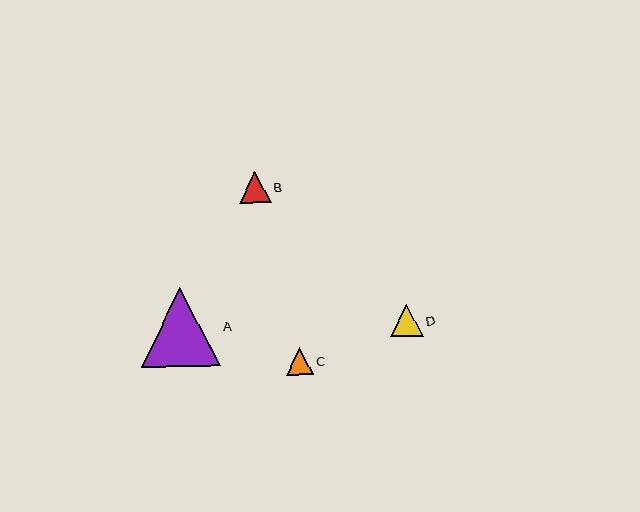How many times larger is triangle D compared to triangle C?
Triangle D is approximately 1.2 times the size of triangle C.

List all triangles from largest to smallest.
From largest to smallest: A, D, B, C.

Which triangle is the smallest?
Triangle C is the smallest with a size of approximately 27 pixels.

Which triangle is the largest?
Triangle A is the largest with a size of approximately 79 pixels.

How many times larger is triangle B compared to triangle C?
Triangle B is approximately 1.2 times the size of triangle C.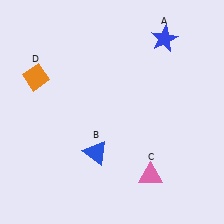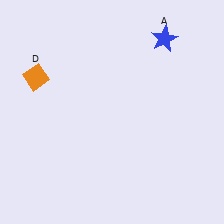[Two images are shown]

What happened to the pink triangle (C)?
The pink triangle (C) was removed in Image 2. It was in the bottom-right area of Image 1.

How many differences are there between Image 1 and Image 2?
There are 2 differences between the two images.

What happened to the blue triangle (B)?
The blue triangle (B) was removed in Image 2. It was in the bottom-left area of Image 1.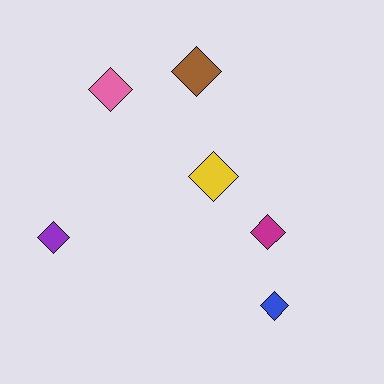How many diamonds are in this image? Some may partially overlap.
There are 6 diamonds.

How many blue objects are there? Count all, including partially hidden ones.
There is 1 blue object.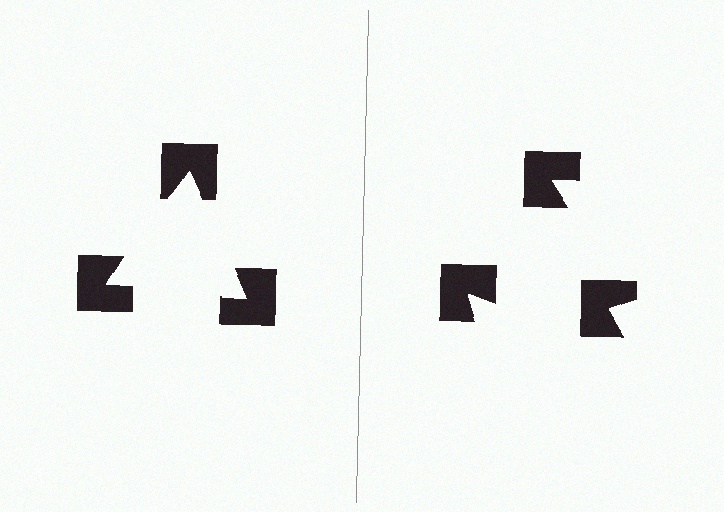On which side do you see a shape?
An illusory triangle appears on the left side. On the right side the wedge cuts are rotated, so no coherent shape forms.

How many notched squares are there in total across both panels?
6 — 3 on each side.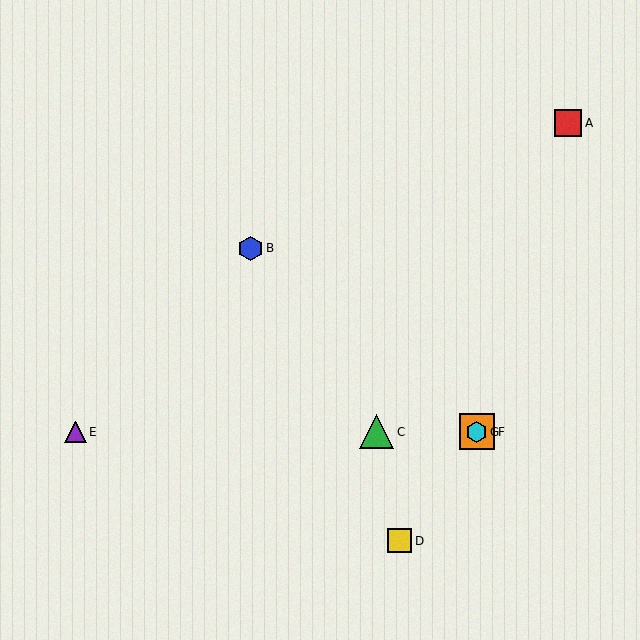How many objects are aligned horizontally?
4 objects (C, E, F, G) are aligned horizontally.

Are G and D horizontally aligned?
No, G is at y≈432 and D is at y≈541.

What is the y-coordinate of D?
Object D is at y≈541.